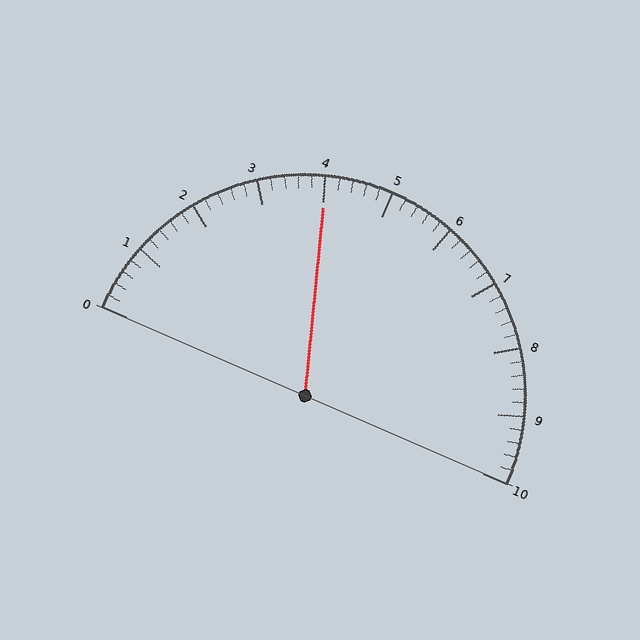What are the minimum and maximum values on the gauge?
The gauge ranges from 0 to 10.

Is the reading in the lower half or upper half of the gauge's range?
The reading is in the lower half of the range (0 to 10).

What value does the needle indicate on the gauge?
The needle indicates approximately 4.0.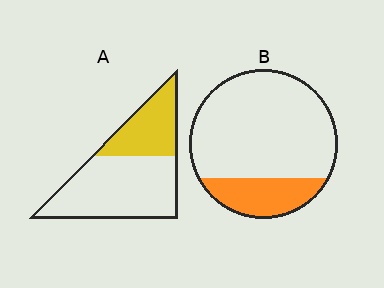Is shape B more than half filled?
No.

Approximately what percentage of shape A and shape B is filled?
A is approximately 35% and B is approximately 20%.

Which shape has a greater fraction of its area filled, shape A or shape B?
Shape A.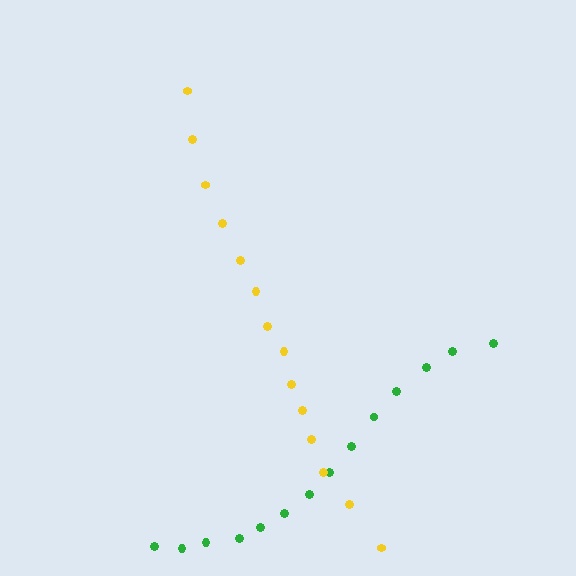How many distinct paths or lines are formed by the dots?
There are 2 distinct paths.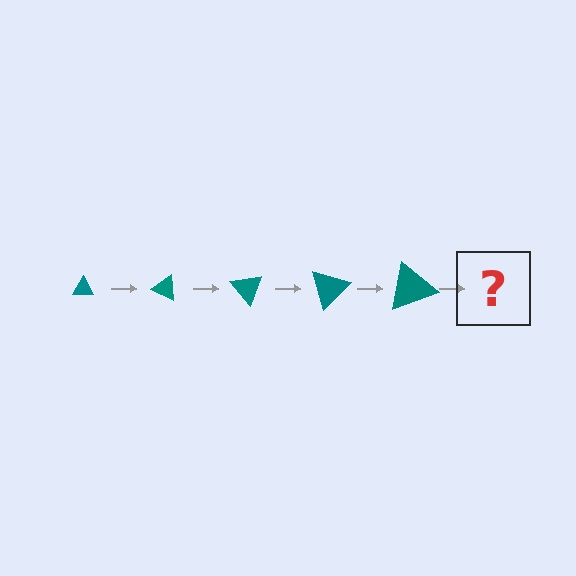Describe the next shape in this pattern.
It should be a triangle, larger than the previous one and rotated 125 degrees from the start.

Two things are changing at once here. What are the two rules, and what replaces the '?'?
The two rules are that the triangle grows larger each step and it rotates 25 degrees each step. The '?' should be a triangle, larger than the previous one and rotated 125 degrees from the start.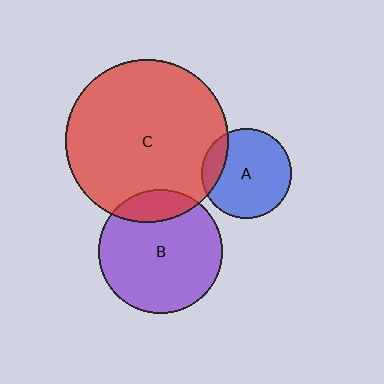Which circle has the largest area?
Circle C (red).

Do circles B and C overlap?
Yes.